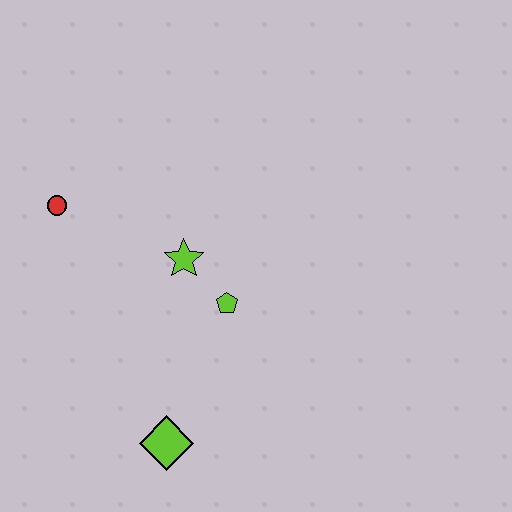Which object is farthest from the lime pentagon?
The red circle is farthest from the lime pentagon.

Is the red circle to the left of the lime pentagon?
Yes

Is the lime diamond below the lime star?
Yes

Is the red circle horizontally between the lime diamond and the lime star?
No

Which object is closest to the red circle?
The lime star is closest to the red circle.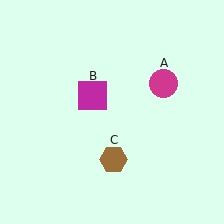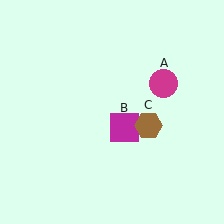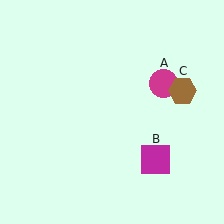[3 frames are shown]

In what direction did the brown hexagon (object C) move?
The brown hexagon (object C) moved up and to the right.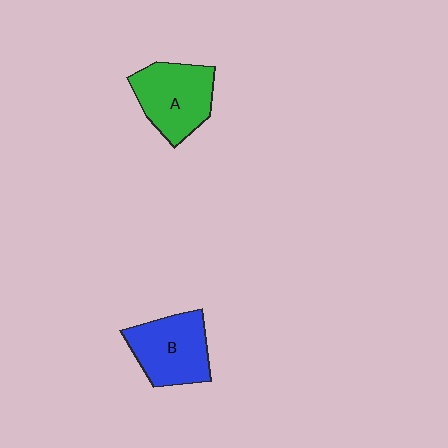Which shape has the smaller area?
Shape B (blue).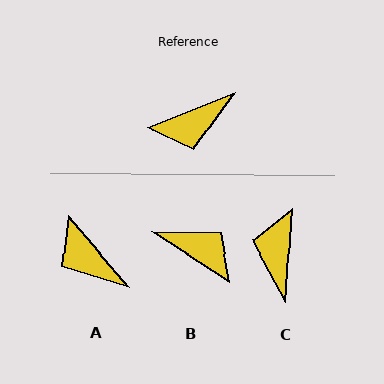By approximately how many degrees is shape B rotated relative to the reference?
Approximately 125 degrees counter-clockwise.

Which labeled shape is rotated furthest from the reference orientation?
B, about 125 degrees away.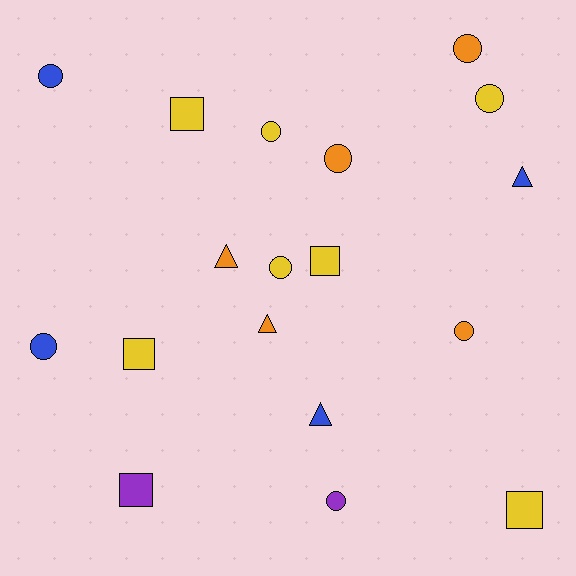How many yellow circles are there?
There are 3 yellow circles.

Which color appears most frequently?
Yellow, with 7 objects.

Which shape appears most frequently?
Circle, with 9 objects.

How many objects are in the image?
There are 18 objects.